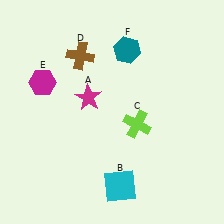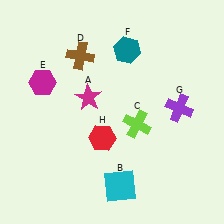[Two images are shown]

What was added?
A purple cross (G), a red hexagon (H) were added in Image 2.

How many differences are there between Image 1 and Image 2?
There are 2 differences between the two images.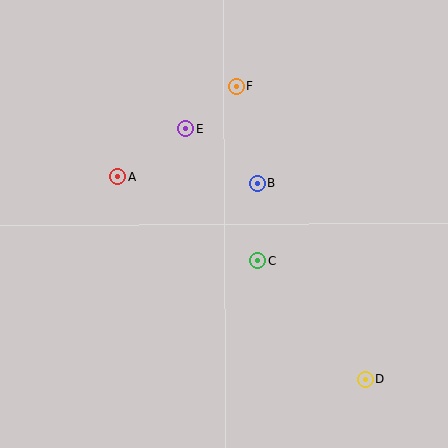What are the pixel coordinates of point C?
Point C is at (258, 261).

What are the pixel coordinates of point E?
Point E is at (186, 129).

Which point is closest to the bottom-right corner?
Point D is closest to the bottom-right corner.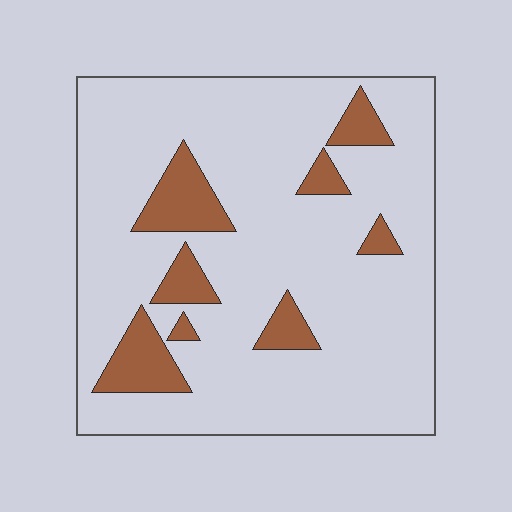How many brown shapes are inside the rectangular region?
8.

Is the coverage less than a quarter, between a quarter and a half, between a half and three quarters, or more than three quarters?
Less than a quarter.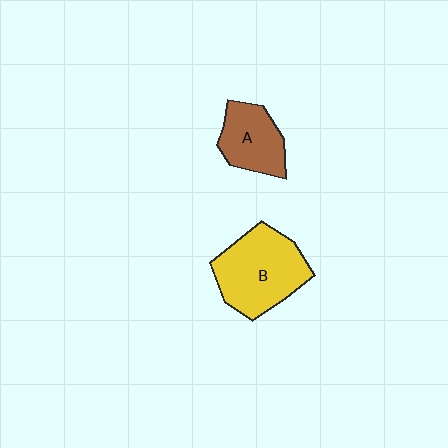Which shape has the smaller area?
Shape A (brown).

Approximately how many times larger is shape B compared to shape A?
Approximately 1.6 times.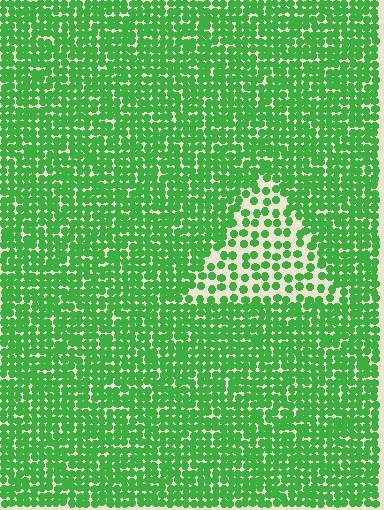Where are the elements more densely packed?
The elements are more densely packed outside the triangle boundary.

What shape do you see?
I see a triangle.